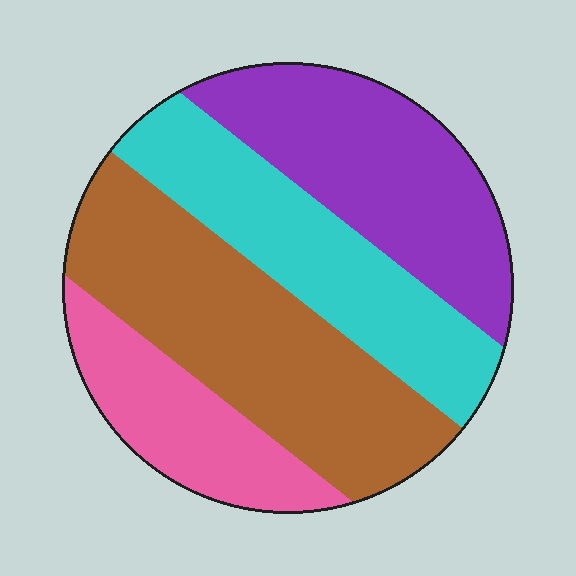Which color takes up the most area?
Brown, at roughly 35%.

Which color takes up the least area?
Pink, at roughly 15%.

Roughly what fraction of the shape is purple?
Purple takes up between a sixth and a third of the shape.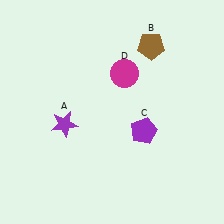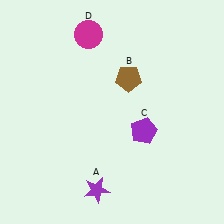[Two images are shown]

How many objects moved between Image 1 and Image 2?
3 objects moved between the two images.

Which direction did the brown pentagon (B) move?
The brown pentagon (B) moved down.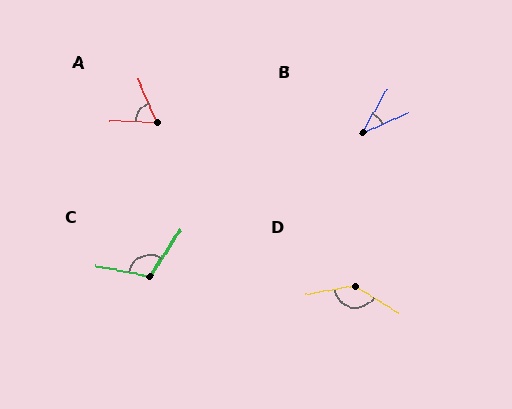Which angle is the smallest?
B, at approximately 37 degrees.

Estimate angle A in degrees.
Approximately 66 degrees.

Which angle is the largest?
D, at approximately 140 degrees.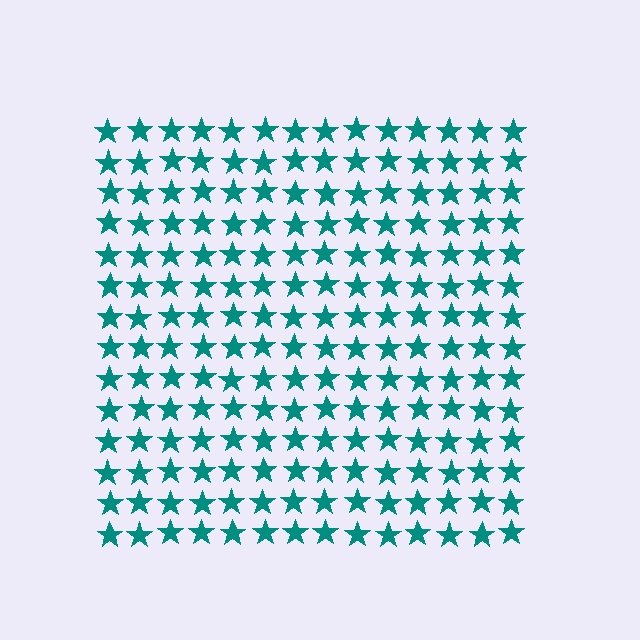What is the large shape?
The large shape is a square.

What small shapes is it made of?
It is made of small stars.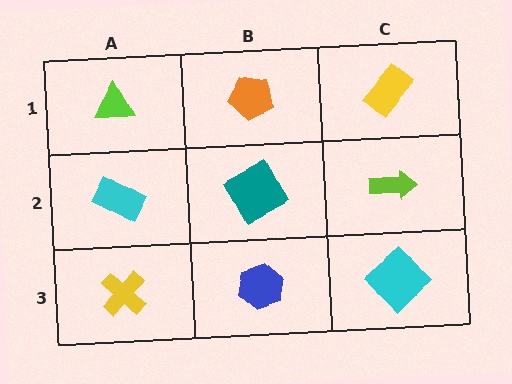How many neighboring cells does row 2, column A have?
3.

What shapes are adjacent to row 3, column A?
A cyan rectangle (row 2, column A), a blue hexagon (row 3, column B).